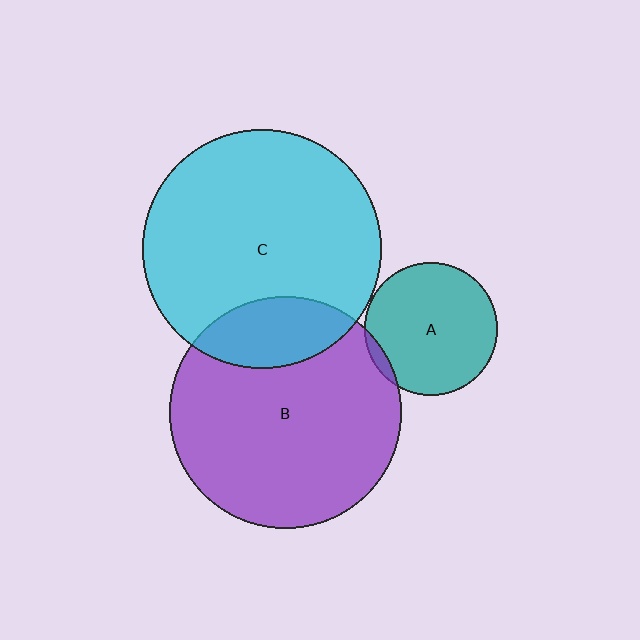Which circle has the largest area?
Circle C (cyan).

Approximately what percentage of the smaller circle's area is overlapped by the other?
Approximately 20%.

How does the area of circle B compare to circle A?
Approximately 3.0 times.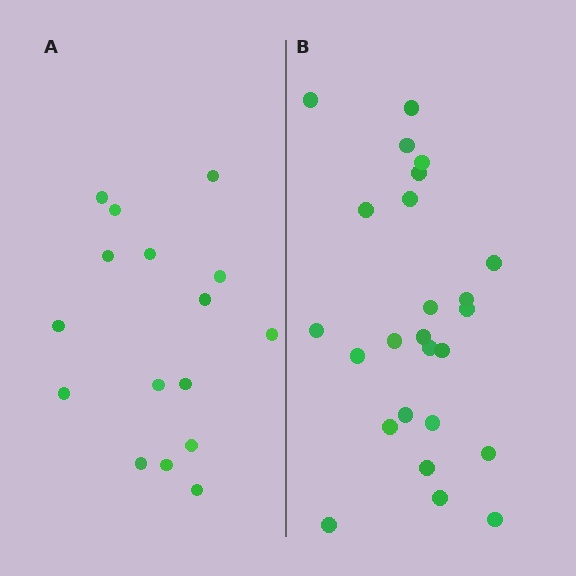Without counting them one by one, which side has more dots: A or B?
Region B (the right region) has more dots.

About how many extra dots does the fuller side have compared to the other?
Region B has roughly 8 or so more dots than region A.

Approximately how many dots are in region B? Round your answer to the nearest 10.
About 20 dots. (The exact count is 25, which rounds to 20.)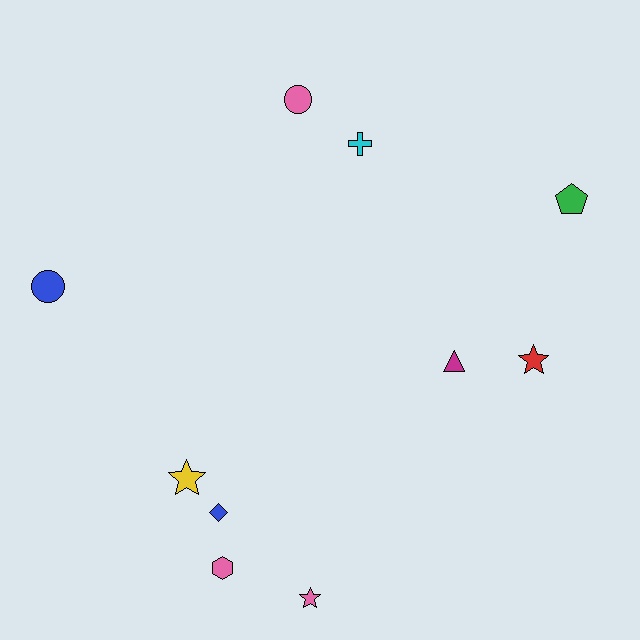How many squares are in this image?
There are no squares.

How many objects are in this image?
There are 10 objects.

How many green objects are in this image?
There is 1 green object.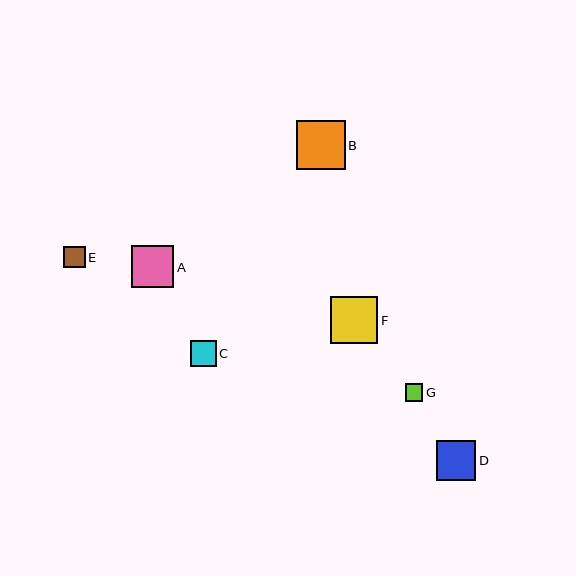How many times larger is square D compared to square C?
Square D is approximately 1.6 times the size of square C.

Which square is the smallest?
Square G is the smallest with a size of approximately 18 pixels.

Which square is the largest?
Square B is the largest with a size of approximately 49 pixels.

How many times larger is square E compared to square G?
Square E is approximately 1.2 times the size of square G.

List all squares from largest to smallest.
From largest to smallest: B, F, A, D, C, E, G.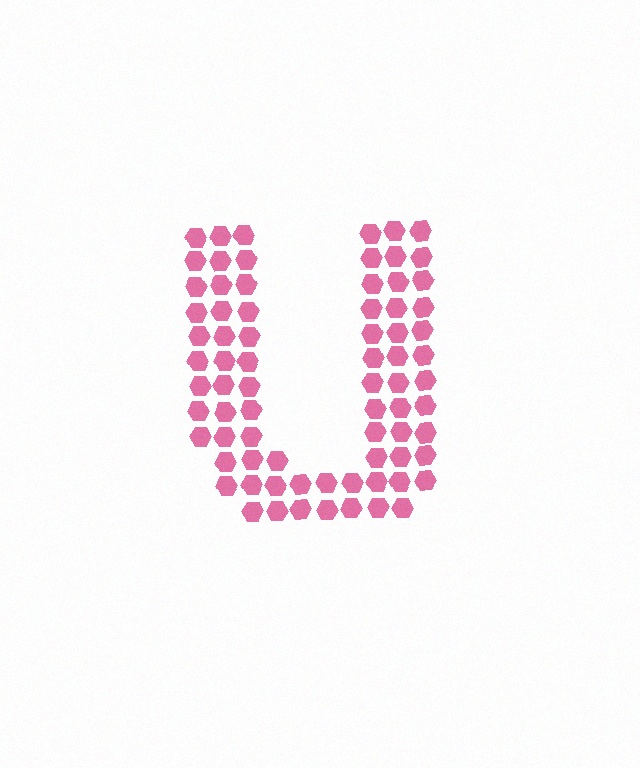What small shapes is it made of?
It is made of small hexagons.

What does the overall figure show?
The overall figure shows the letter U.